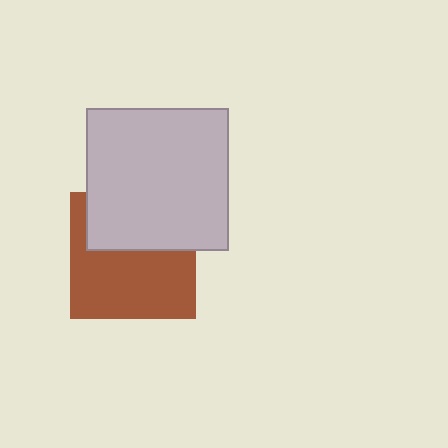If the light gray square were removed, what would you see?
You would see the complete brown square.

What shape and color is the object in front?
The object in front is a light gray square.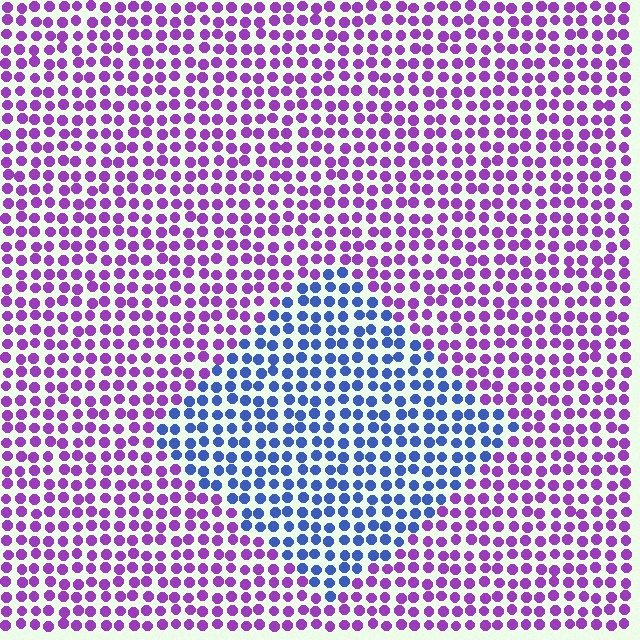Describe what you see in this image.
The image is filled with small purple elements in a uniform arrangement. A diamond-shaped region is visible where the elements are tinted to a slightly different hue, forming a subtle color boundary.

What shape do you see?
I see a diamond.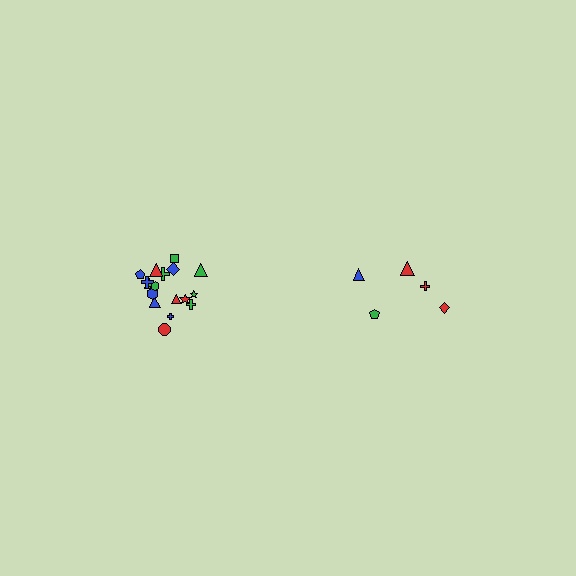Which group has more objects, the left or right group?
The left group.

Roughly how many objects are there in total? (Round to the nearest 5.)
Roughly 25 objects in total.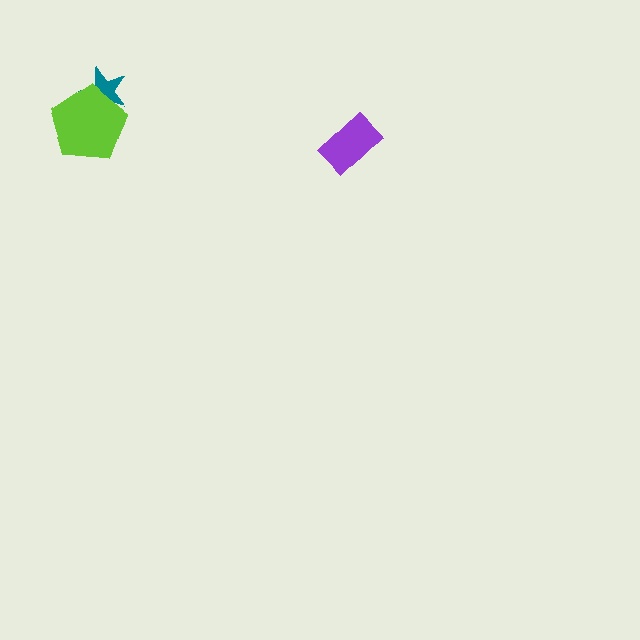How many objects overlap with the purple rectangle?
0 objects overlap with the purple rectangle.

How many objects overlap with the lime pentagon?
1 object overlaps with the lime pentagon.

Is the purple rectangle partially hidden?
No, no other shape covers it.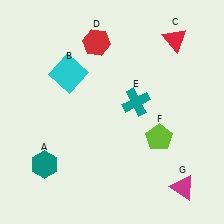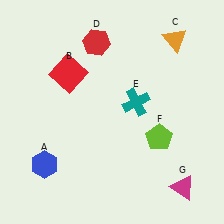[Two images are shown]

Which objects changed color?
A changed from teal to blue. B changed from cyan to red. C changed from red to orange.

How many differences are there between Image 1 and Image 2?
There are 3 differences between the two images.